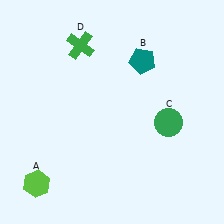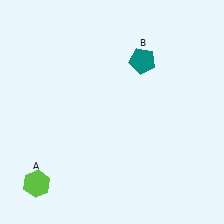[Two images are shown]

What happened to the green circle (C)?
The green circle (C) was removed in Image 2. It was in the bottom-right area of Image 1.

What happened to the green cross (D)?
The green cross (D) was removed in Image 2. It was in the top-left area of Image 1.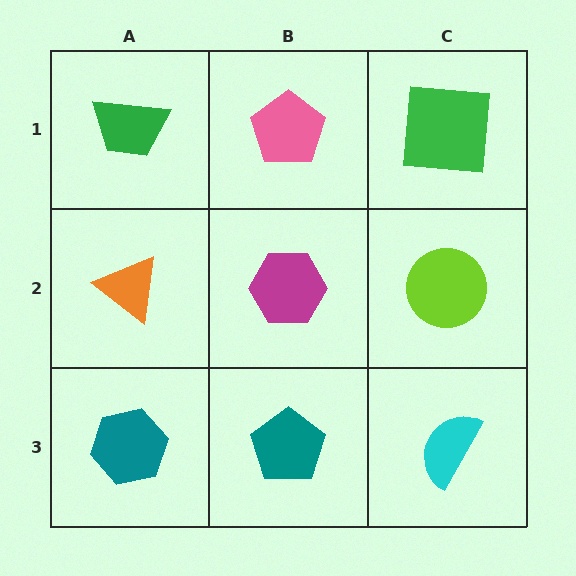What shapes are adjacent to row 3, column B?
A magenta hexagon (row 2, column B), a teal hexagon (row 3, column A), a cyan semicircle (row 3, column C).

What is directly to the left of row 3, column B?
A teal hexagon.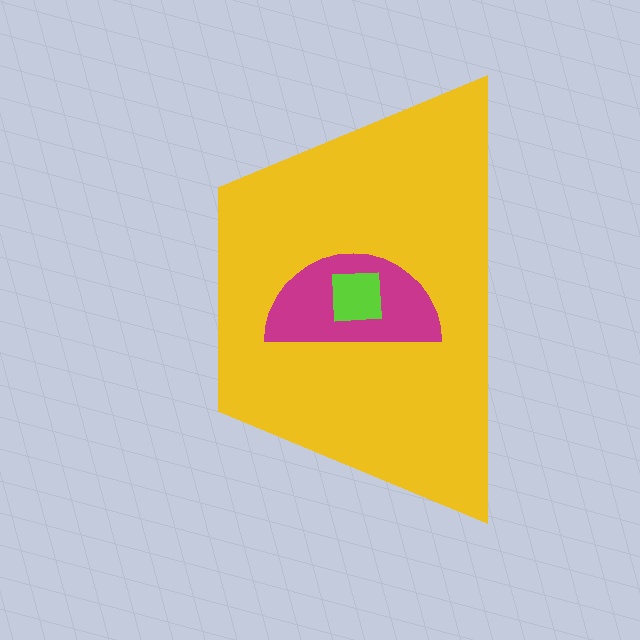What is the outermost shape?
The yellow trapezoid.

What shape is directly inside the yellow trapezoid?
The magenta semicircle.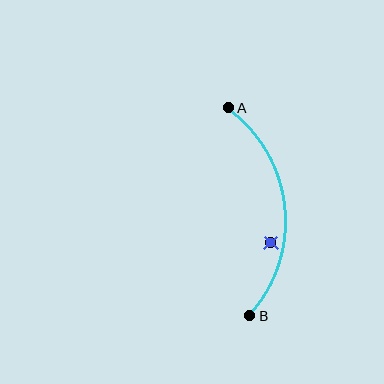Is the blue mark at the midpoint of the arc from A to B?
No — the blue mark does not lie on the arc at all. It sits slightly inside the curve.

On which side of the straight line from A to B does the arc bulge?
The arc bulges to the right of the straight line connecting A and B.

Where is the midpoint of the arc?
The arc midpoint is the point on the curve farthest from the straight line joining A and B. It sits to the right of that line.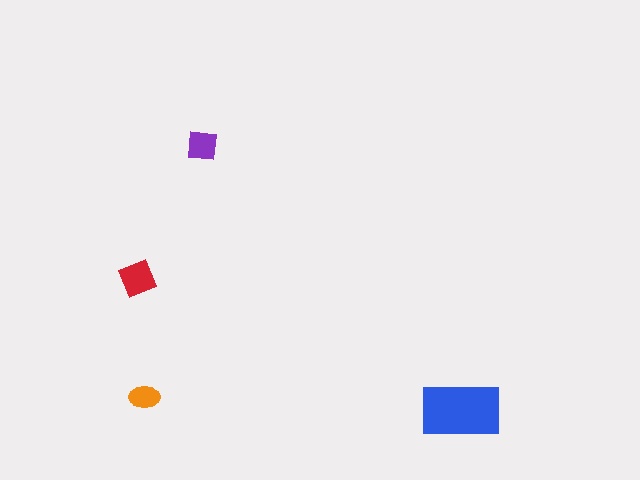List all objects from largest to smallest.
The blue rectangle, the red diamond, the purple square, the orange ellipse.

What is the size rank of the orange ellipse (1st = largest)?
4th.